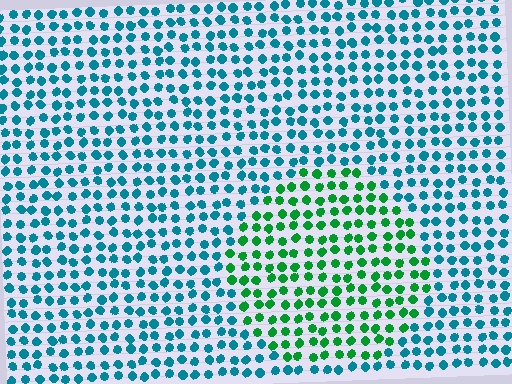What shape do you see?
I see a circle.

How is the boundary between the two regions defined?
The boundary is defined purely by a slight shift in hue (about 52 degrees). Spacing, size, and orientation are identical on both sides.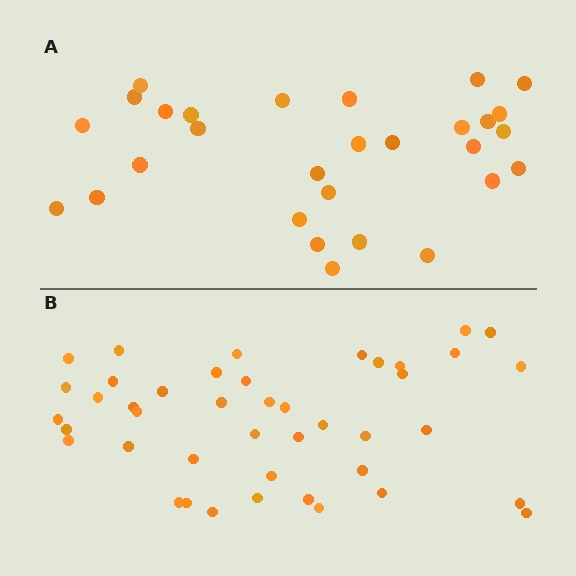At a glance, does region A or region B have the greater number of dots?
Region B (the bottom region) has more dots.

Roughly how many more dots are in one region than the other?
Region B has approximately 15 more dots than region A.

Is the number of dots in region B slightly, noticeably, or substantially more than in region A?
Region B has substantially more. The ratio is roughly 1.5 to 1.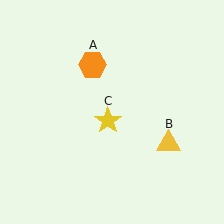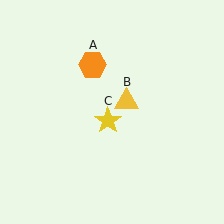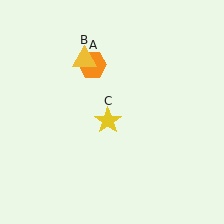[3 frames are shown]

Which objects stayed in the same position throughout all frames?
Orange hexagon (object A) and yellow star (object C) remained stationary.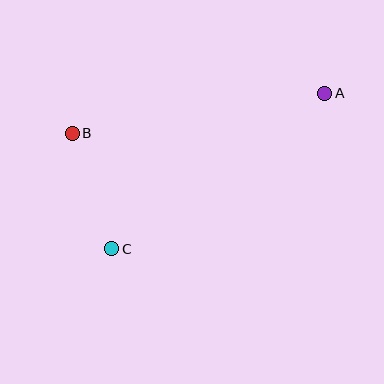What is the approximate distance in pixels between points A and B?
The distance between A and B is approximately 256 pixels.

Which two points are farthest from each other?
Points A and C are farthest from each other.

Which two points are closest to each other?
Points B and C are closest to each other.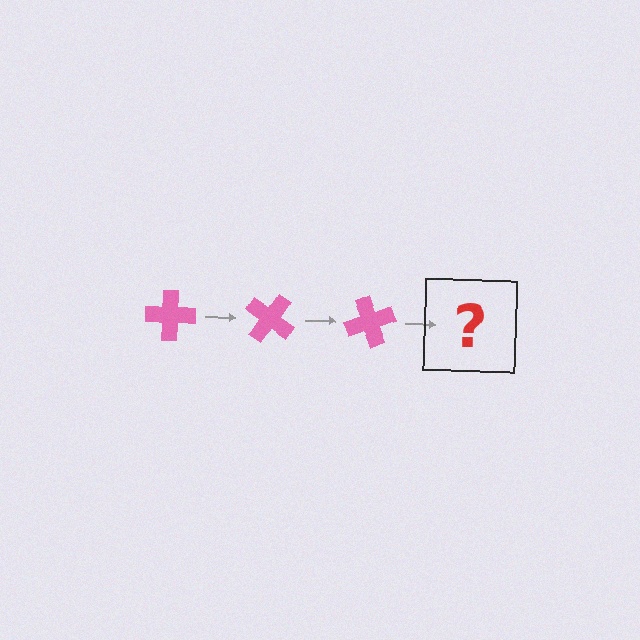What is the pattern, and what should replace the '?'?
The pattern is that the cross rotates 35 degrees each step. The '?' should be a pink cross rotated 105 degrees.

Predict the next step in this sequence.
The next step is a pink cross rotated 105 degrees.